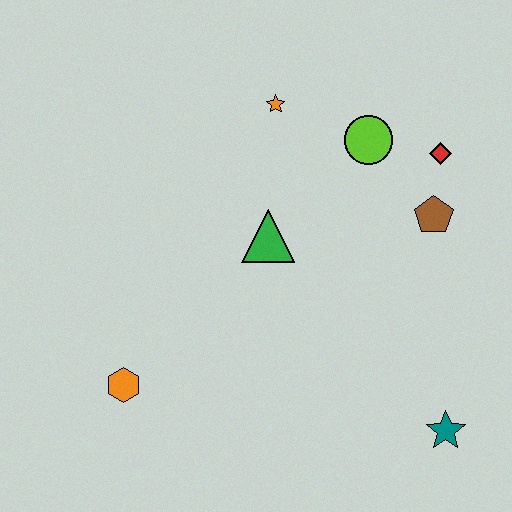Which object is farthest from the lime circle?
The orange hexagon is farthest from the lime circle.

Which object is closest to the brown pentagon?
The red diamond is closest to the brown pentagon.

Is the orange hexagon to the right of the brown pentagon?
No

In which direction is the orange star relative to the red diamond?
The orange star is to the left of the red diamond.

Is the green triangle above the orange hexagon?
Yes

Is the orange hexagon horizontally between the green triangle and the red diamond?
No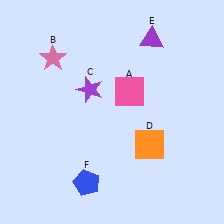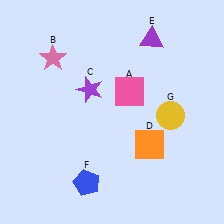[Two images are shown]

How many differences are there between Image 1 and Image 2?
There is 1 difference between the two images.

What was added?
A yellow circle (G) was added in Image 2.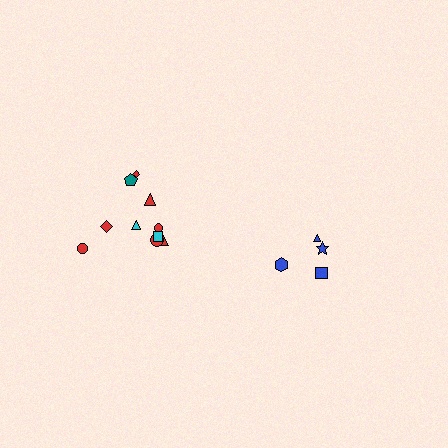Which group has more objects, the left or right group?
The left group.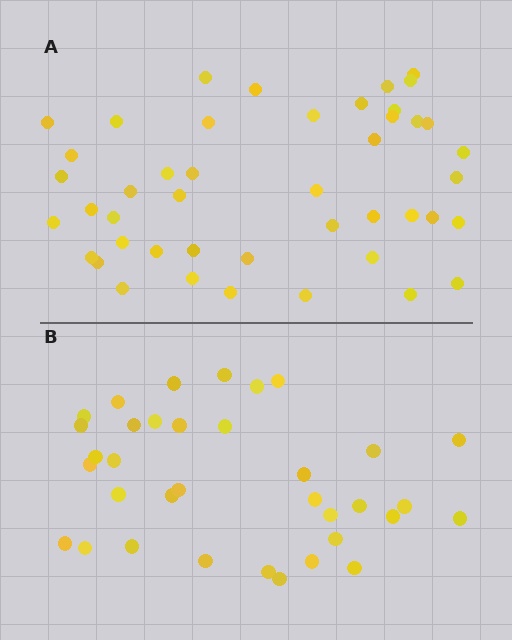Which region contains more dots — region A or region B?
Region A (the top region) has more dots.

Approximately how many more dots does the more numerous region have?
Region A has roughly 10 or so more dots than region B.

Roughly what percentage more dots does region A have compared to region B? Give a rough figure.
About 30% more.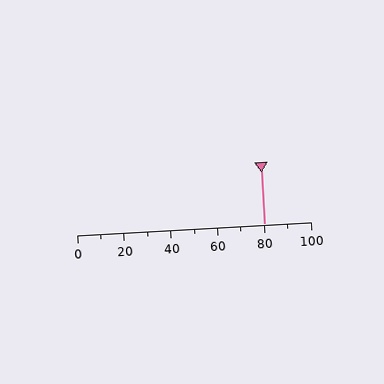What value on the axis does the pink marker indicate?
The marker indicates approximately 80.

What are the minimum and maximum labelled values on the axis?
The axis runs from 0 to 100.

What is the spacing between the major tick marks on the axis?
The major ticks are spaced 20 apart.